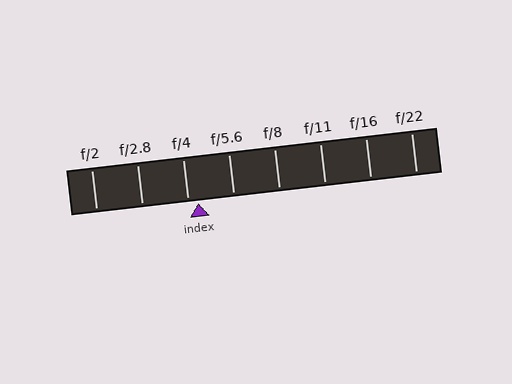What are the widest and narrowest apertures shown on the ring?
The widest aperture shown is f/2 and the narrowest is f/22.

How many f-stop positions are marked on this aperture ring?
There are 8 f-stop positions marked.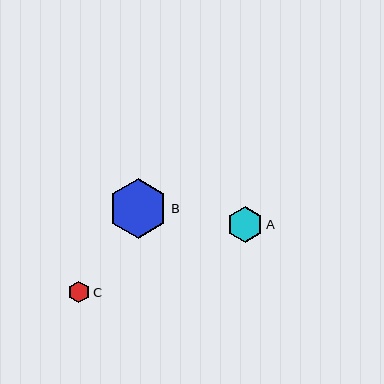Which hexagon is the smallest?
Hexagon C is the smallest with a size of approximately 21 pixels.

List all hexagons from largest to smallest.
From largest to smallest: B, A, C.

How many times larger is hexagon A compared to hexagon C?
Hexagon A is approximately 1.7 times the size of hexagon C.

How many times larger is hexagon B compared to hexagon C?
Hexagon B is approximately 2.8 times the size of hexagon C.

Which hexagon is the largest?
Hexagon B is the largest with a size of approximately 60 pixels.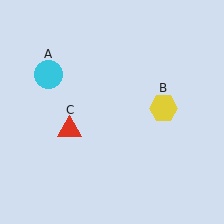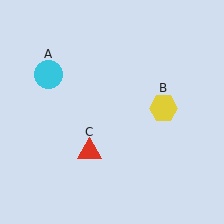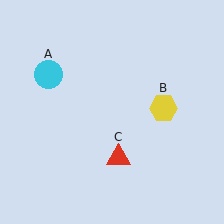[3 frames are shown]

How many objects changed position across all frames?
1 object changed position: red triangle (object C).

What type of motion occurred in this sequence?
The red triangle (object C) rotated counterclockwise around the center of the scene.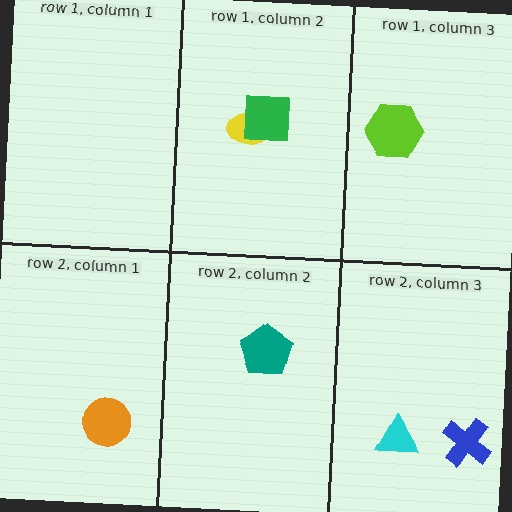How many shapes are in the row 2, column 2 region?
1.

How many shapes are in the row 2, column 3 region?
2.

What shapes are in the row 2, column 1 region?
The orange circle.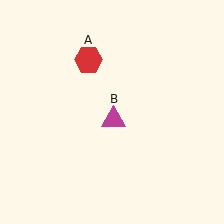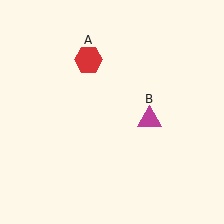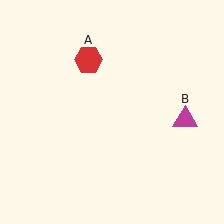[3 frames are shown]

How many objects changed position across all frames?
1 object changed position: magenta triangle (object B).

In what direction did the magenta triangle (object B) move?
The magenta triangle (object B) moved right.